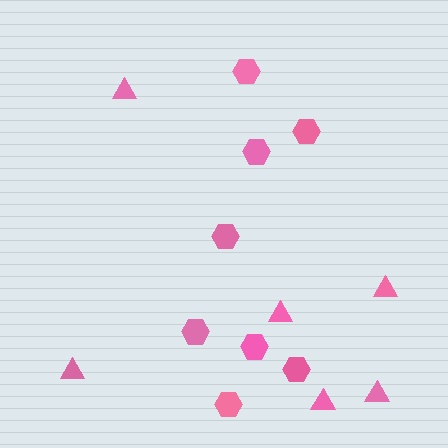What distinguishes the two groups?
There are 2 groups: one group of triangles (6) and one group of hexagons (8).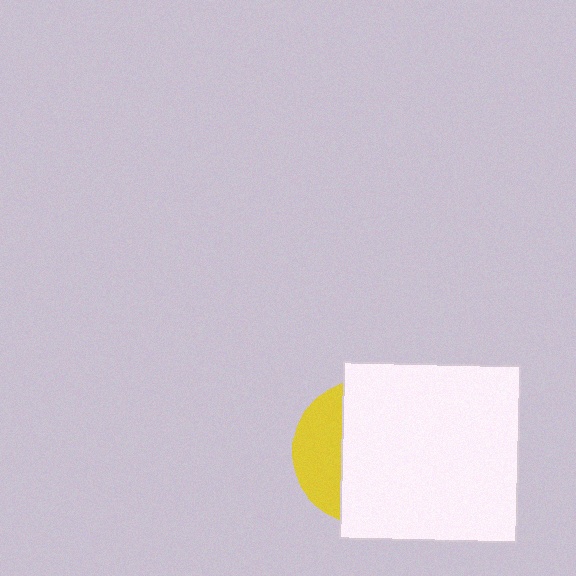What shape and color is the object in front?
The object in front is a white square.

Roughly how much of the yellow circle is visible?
A small part of it is visible (roughly 30%).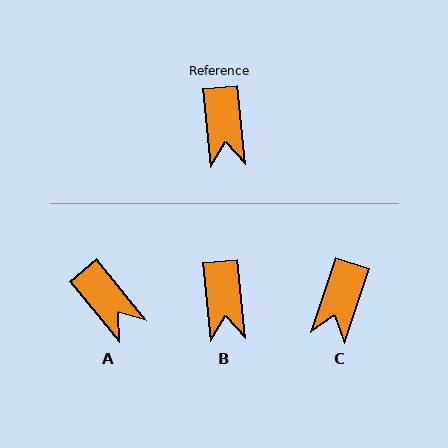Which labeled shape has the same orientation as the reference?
B.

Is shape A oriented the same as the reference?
No, it is off by about 33 degrees.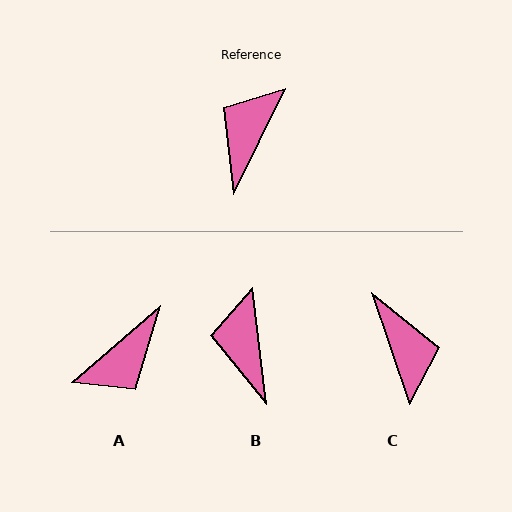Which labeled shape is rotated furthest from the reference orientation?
A, about 157 degrees away.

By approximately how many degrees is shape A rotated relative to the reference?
Approximately 157 degrees counter-clockwise.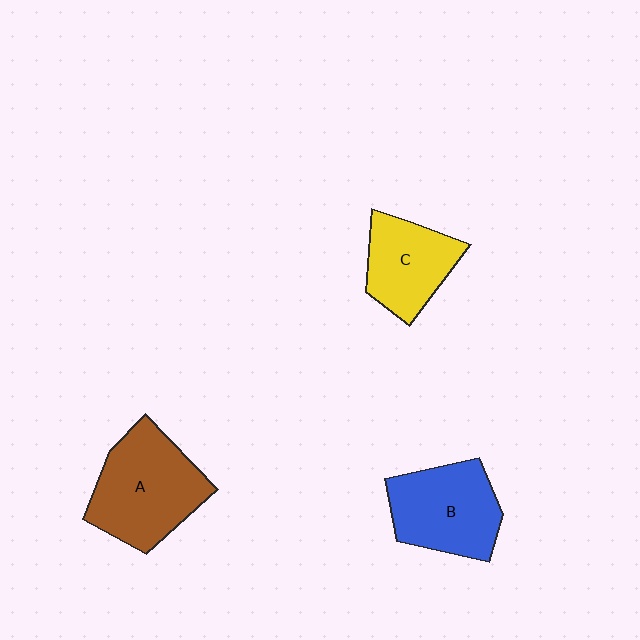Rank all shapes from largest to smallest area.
From largest to smallest: A (brown), B (blue), C (yellow).